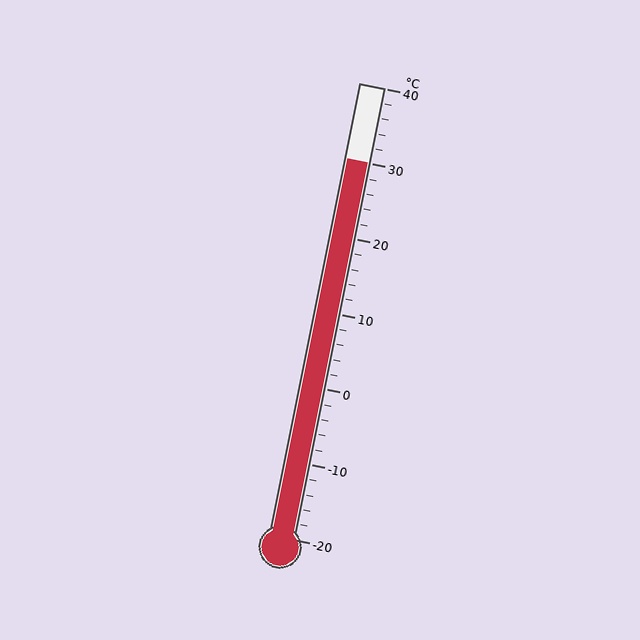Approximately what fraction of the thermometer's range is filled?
The thermometer is filled to approximately 85% of its range.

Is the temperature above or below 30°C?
The temperature is at 30°C.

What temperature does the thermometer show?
The thermometer shows approximately 30°C.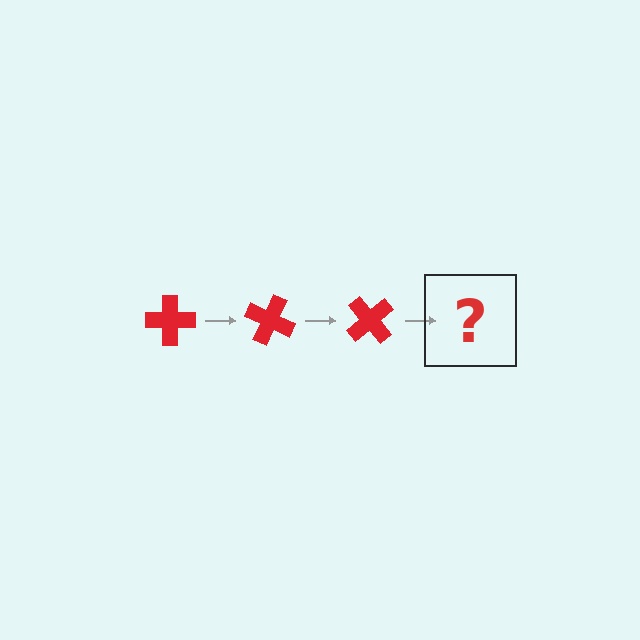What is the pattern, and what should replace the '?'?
The pattern is that the cross rotates 25 degrees each step. The '?' should be a red cross rotated 75 degrees.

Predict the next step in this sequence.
The next step is a red cross rotated 75 degrees.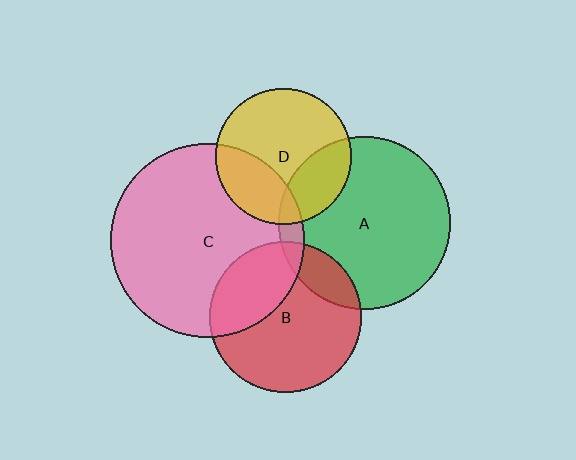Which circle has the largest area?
Circle C (pink).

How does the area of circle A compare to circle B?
Approximately 1.3 times.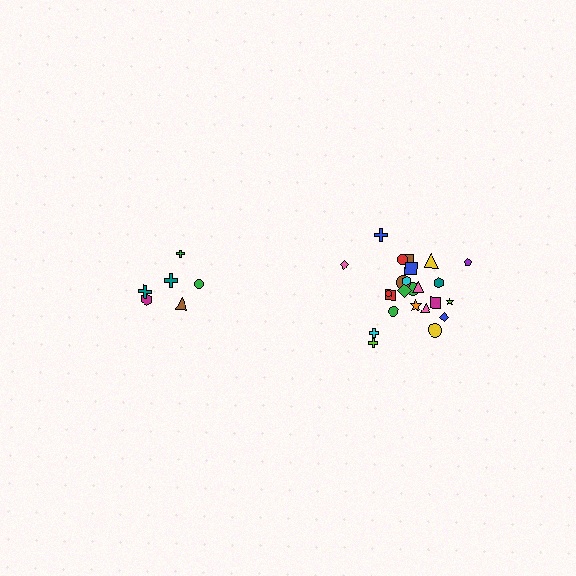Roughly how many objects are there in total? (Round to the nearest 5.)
Roughly 30 objects in total.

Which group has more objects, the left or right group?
The right group.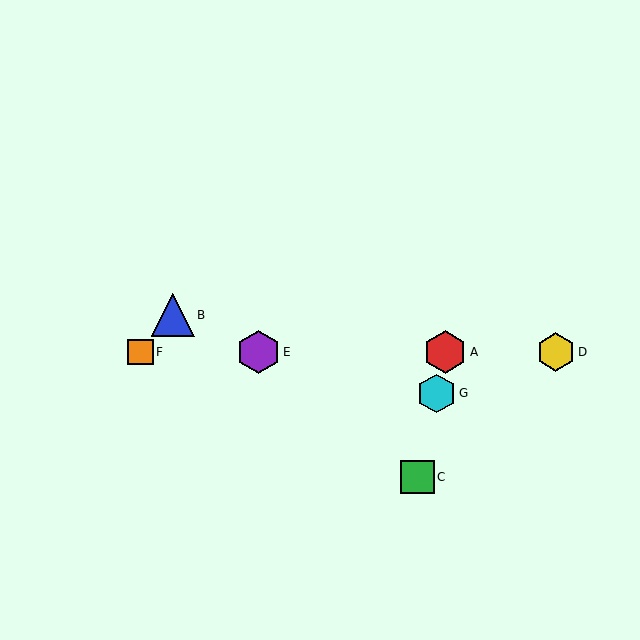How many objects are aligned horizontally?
4 objects (A, D, E, F) are aligned horizontally.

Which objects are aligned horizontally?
Objects A, D, E, F are aligned horizontally.